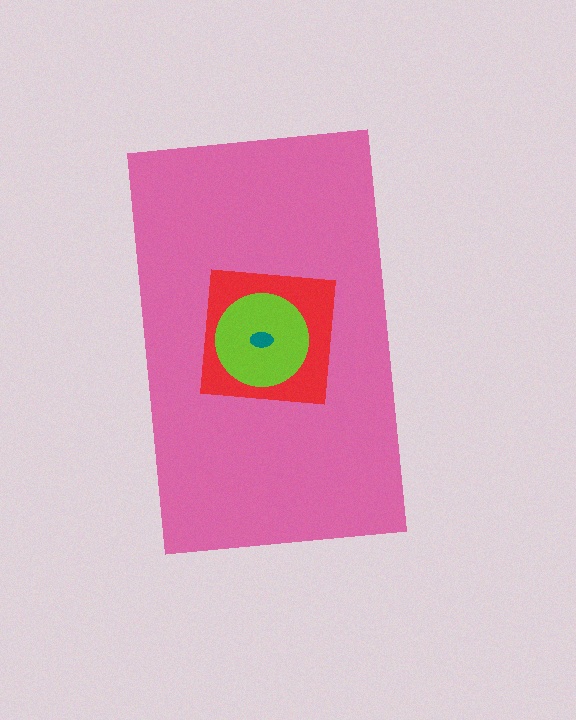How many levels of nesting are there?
4.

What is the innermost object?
The teal ellipse.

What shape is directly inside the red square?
The lime circle.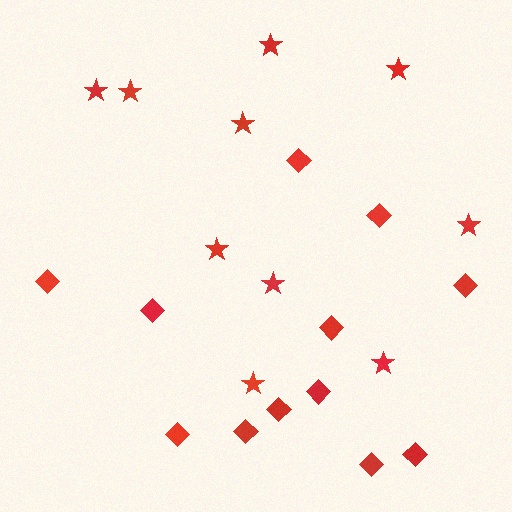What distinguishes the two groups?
There are 2 groups: one group of diamonds (12) and one group of stars (10).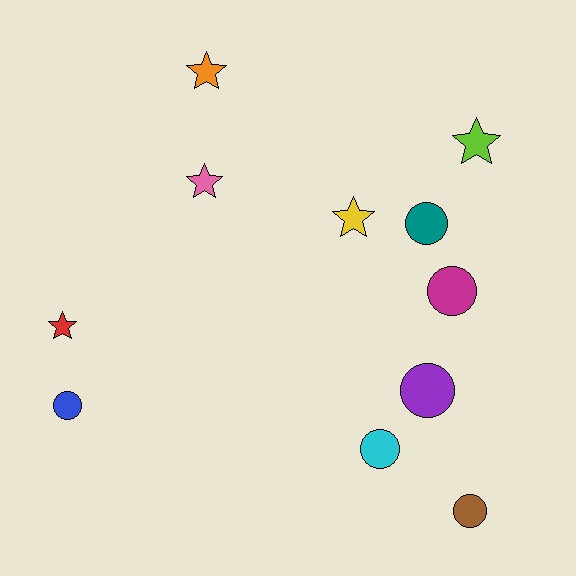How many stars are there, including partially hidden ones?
There are 5 stars.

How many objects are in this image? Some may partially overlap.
There are 11 objects.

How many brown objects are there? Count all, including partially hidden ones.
There is 1 brown object.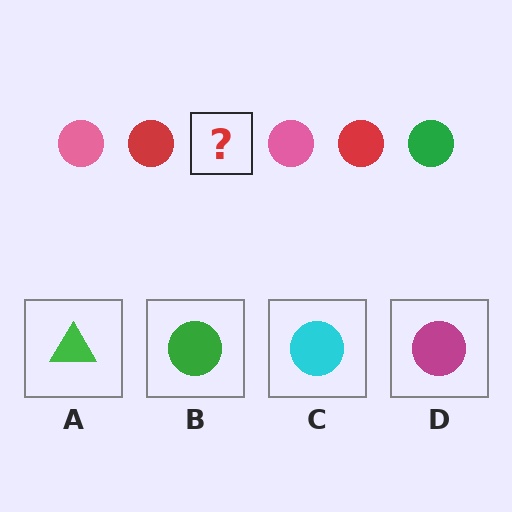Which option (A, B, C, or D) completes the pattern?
B.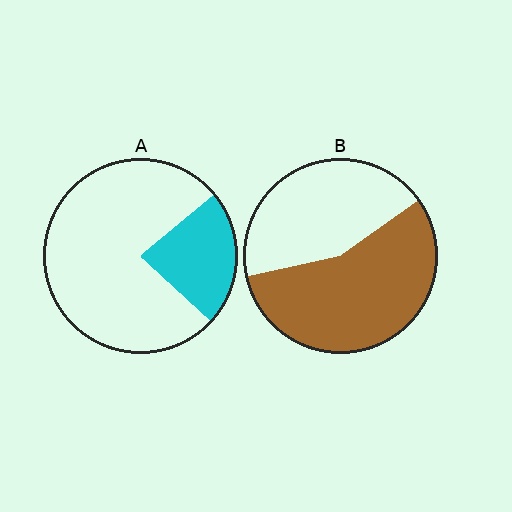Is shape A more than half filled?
No.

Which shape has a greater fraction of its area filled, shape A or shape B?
Shape B.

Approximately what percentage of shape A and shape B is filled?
A is approximately 25% and B is approximately 55%.